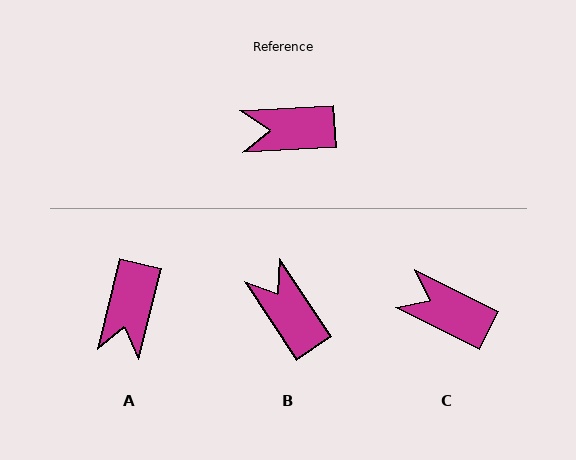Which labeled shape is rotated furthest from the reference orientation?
A, about 73 degrees away.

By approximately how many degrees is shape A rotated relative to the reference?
Approximately 73 degrees counter-clockwise.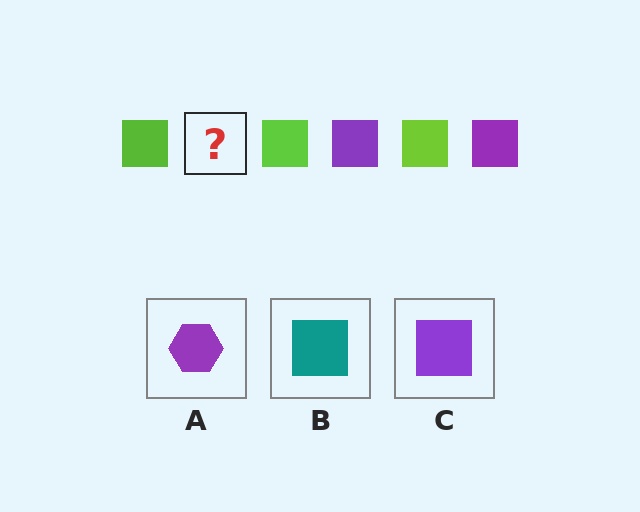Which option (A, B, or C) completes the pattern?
C.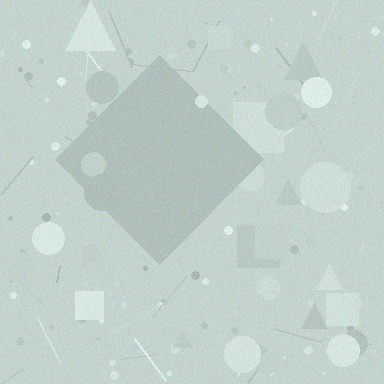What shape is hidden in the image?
A diamond is hidden in the image.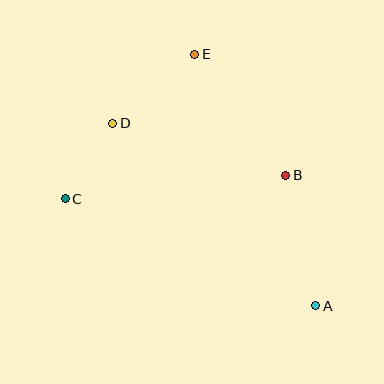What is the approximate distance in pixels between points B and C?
The distance between B and C is approximately 222 pixels.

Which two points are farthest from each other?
Points A and E are farthest from each other.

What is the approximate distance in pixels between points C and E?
The distance between C and E is approximately 194 pixels.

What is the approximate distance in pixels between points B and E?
The distance between B and E is approximately 151 pixels.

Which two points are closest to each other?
Points C and D are closest to each other.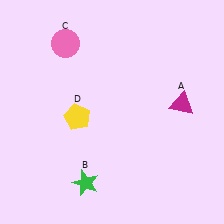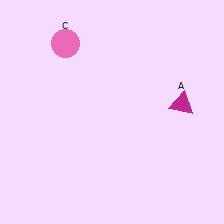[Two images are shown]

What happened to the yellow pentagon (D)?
The yellow pentagon (D) was removed in Image 2. It was in the bottom-left area of Image 1.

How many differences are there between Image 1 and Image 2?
There are 2 differences between the two images.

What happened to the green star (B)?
The green star (B) was removed in Image 2. It was in the bottom-left area of Image 1.